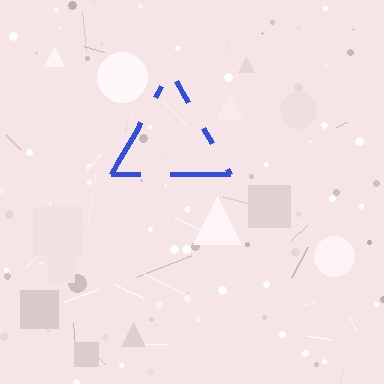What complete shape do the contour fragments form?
The contour fragments form a triangle.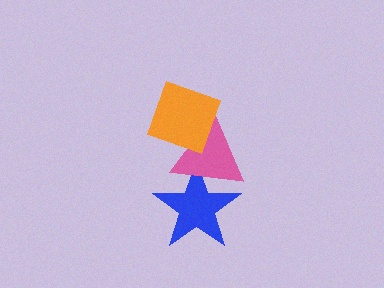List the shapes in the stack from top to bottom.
From top to bottom: the orange diamond, the pink triangle, the blue star.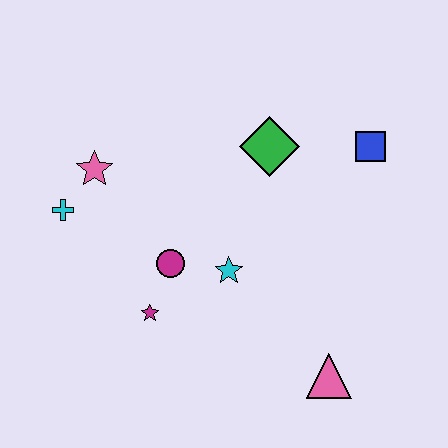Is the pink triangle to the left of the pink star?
No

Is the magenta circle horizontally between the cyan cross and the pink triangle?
Yes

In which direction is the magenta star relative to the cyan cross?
The magenta star is below the cyan cross.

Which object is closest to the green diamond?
The blue square is closest to the green diamond.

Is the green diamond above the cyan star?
Yes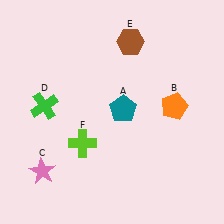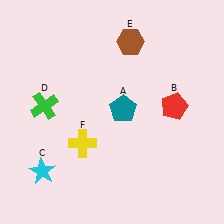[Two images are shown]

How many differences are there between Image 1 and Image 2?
There are 3 differences between the two images.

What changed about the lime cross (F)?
In Image 1, F is lime. In Image 2, it changed to yellow.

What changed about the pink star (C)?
In Image 1, C is pink. In Image 2, it changed to cyan.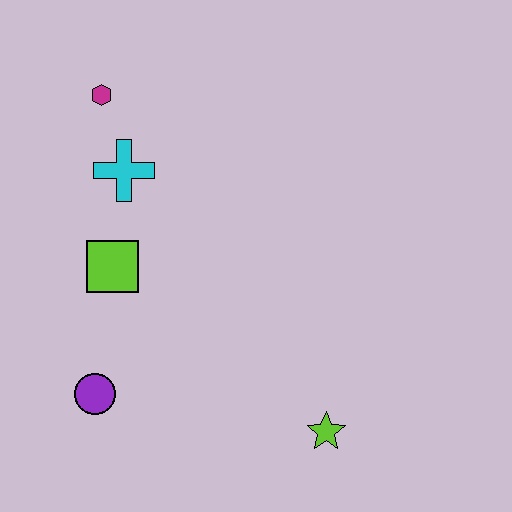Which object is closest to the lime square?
The cyan cross is closest to the lime square.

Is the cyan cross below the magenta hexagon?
Yes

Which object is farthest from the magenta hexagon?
The lime star is farthest from the magenta hexagon.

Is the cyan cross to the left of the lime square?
No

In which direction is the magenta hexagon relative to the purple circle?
The magenta hexagon is above the purple circle.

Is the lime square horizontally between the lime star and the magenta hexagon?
Yes